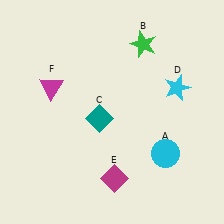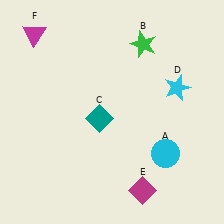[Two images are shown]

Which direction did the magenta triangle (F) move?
The magenta triangle (F) moved up.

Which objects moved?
The objects that moved are: the magenta diamond (E), the magenta triangle (F).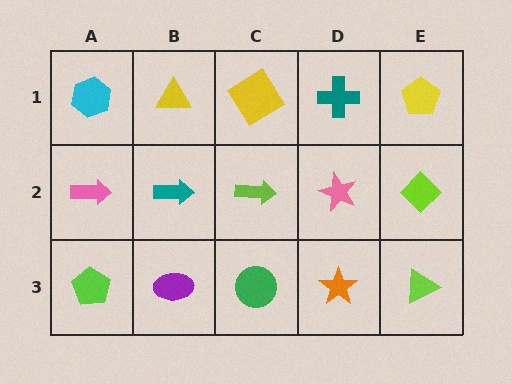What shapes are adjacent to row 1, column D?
A pink star (row 2, column D), a yellow diamond (row 1, column C), a yellow pentagon (row 1, column E).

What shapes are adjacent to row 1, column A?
A pink arrow (row 2, column A), a yellow triangle (row 1, column B).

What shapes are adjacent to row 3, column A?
A pink arrow (row 2, column A), a purple ellipse (row 3, column B).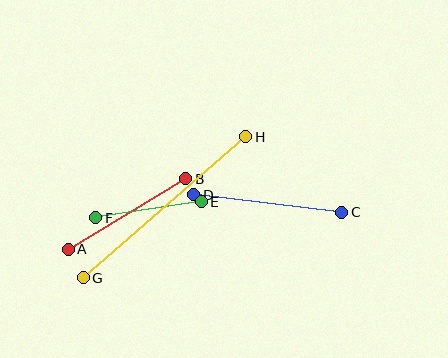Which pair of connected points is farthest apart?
Points G and H are farthest apart.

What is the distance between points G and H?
The distance is approximately 215 pixels.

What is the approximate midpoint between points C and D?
The midpoint is at approximately (268, 204) pixels.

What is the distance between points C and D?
The distance is approximately 149 pixels.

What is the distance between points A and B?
The distance is approximately 137 pixels.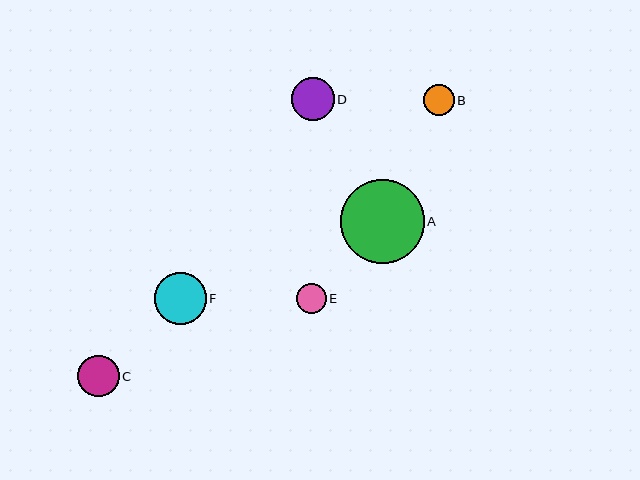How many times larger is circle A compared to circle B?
Circle A is approximately 2.7 times the size of circle B.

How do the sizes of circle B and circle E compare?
Circle B and circle E are approximately the same size.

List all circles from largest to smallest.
From largest to smallest: A, F, D, C, B, E.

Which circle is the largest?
Circle A is the largest with a size of approximately 84 pixels.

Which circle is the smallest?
Circle E is the smallest with a size of approximately 29 pixels.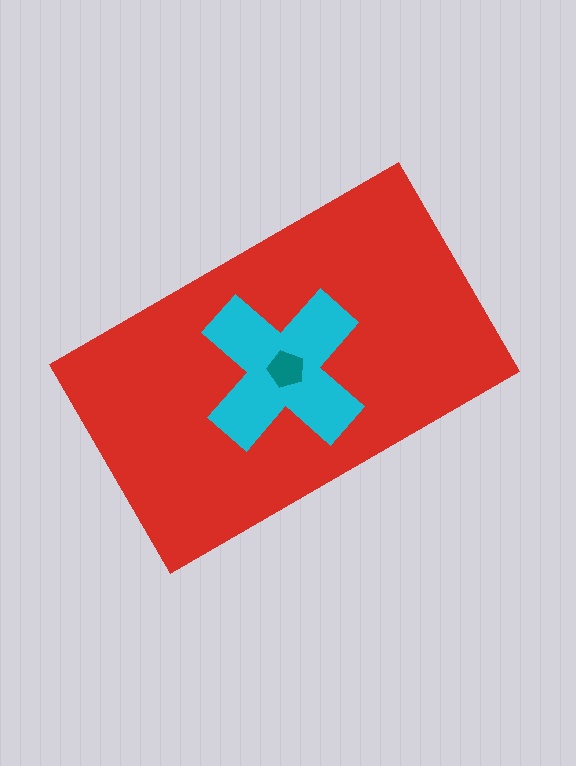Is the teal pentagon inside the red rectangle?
Yes.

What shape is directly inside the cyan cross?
The teal pentagon.